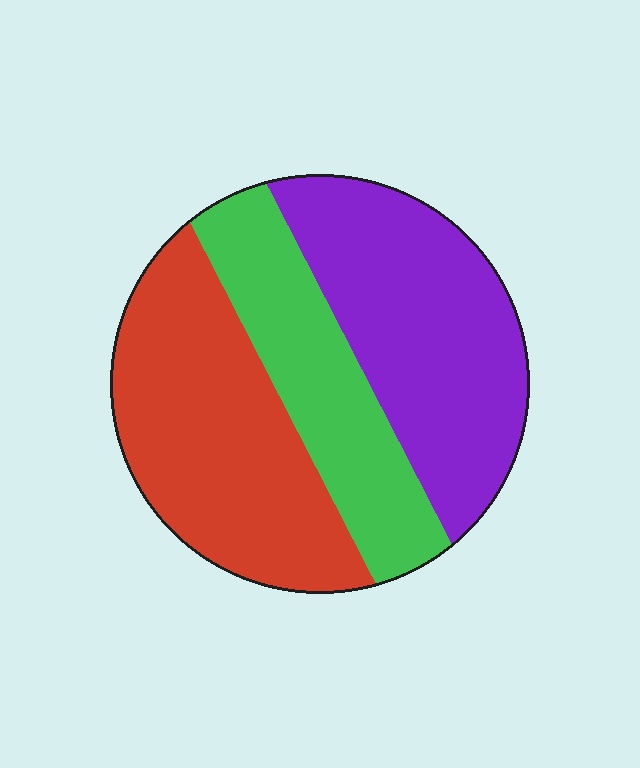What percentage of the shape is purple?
Purple takes up between a third and a half of the shape.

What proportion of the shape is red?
Red takes up between a quarter and a half of the shape.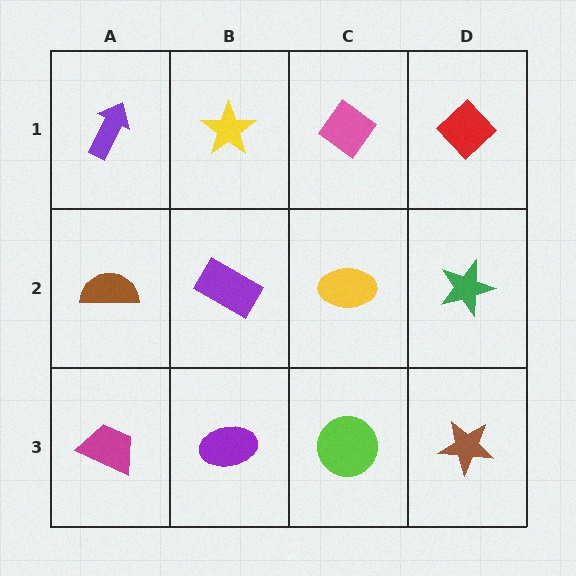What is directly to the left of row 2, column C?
A purple rectangle.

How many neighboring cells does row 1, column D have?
2.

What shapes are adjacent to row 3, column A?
A brown semicircle (row 2, column A), a purple ellipse (row 3, column B).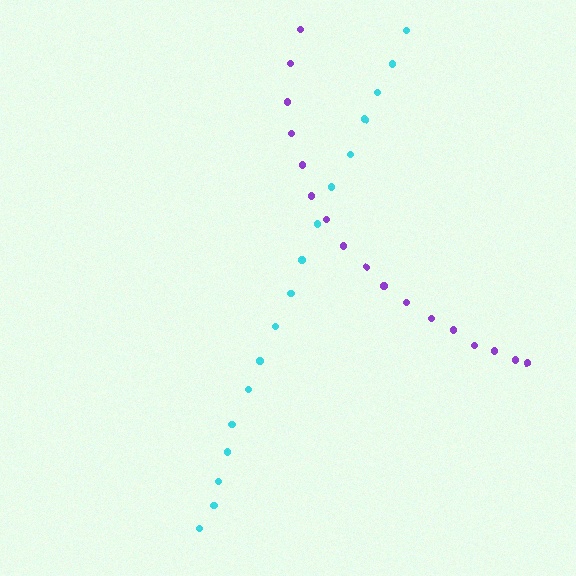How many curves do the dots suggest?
There are 2 distinct paths.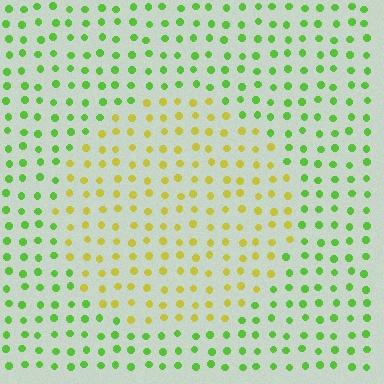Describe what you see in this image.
The image is filled with small lime elements in a uniform arrangement. A circle-shaped region is visible where the elements are tinted to a slightly different hue, forming a subtle color boundary.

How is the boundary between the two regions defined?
The boundary is defined purely by a slight shift in hue (about 47 degrees). Spacing, size, and orientation are identical on both sides.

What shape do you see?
I see a circle.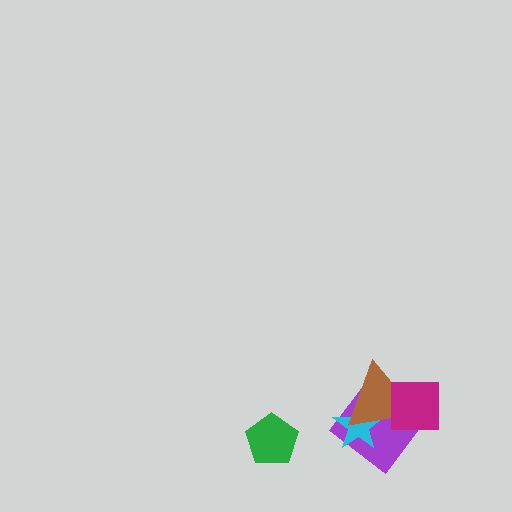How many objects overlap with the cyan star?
2 objects overlap with the cyan star.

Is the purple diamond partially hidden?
Yes, it is partially covered by another shape.